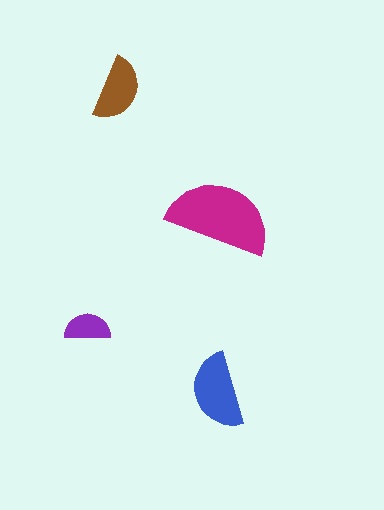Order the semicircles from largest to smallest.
the magenta one, the blue one, the brown one, the purple one.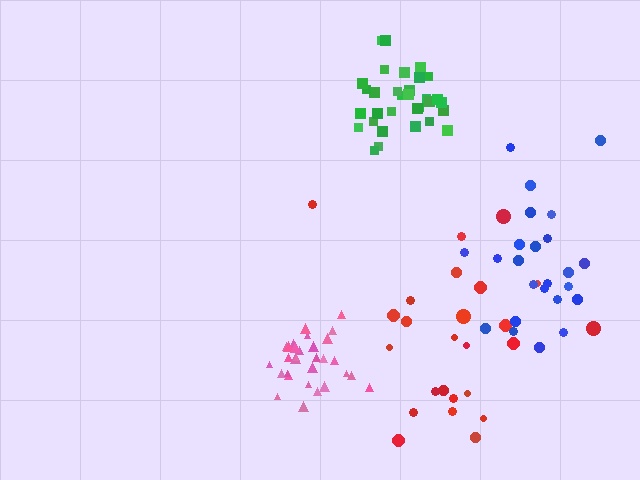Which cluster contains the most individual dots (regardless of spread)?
Green (32).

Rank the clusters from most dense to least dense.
pink, green, blue, red.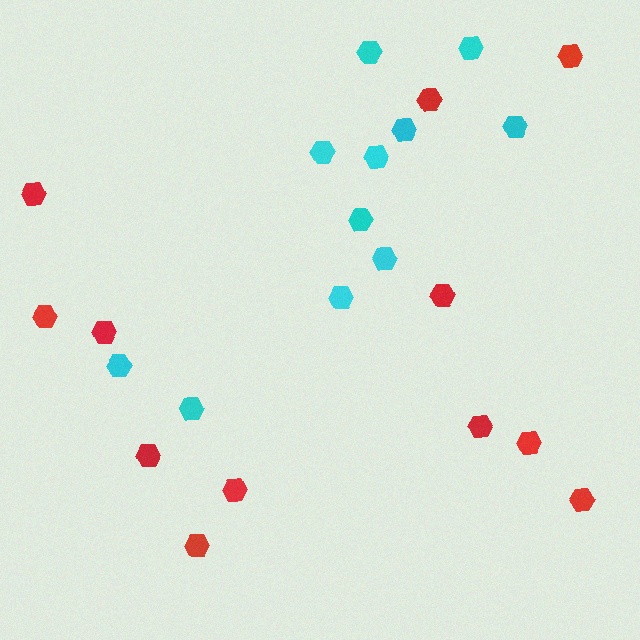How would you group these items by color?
There are 2 groups: one group of cyan hexagons (11) and one group of red hexagons (12).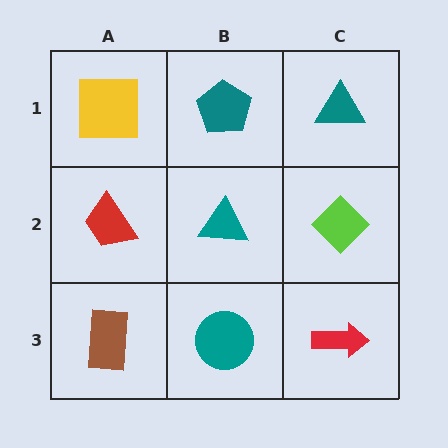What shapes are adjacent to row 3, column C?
A lime diamond (row 2, column C), a teal circle (row 3, column B).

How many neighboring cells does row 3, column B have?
3.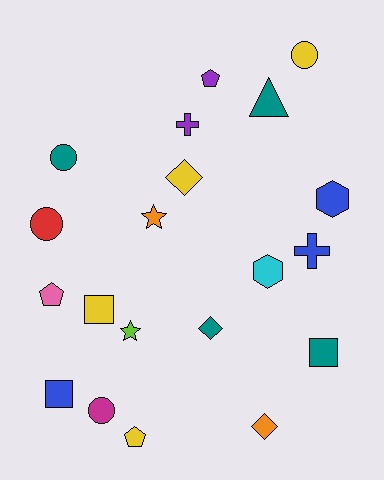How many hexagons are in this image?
There are 2 hexagons.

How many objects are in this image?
There are 20 objects.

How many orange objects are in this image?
There are 2 orange objects.